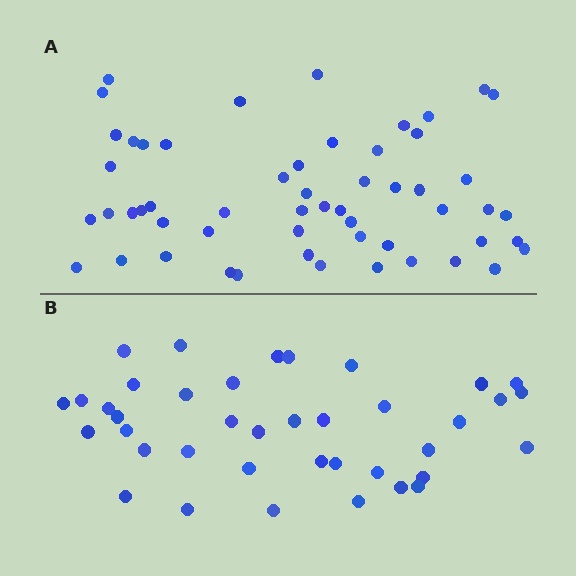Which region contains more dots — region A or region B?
Region A (the top region) has more dots.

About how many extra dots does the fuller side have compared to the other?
Region A has approximately 15 more dots than region B.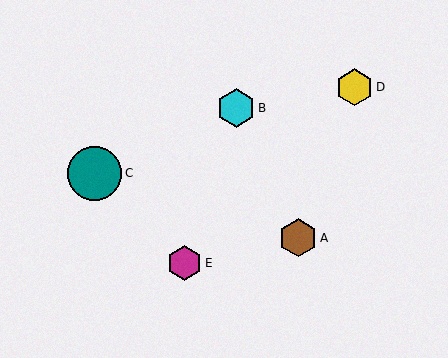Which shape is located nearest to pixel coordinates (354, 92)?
The yellow hexagon (labeled D) at (355, 87) is nearest to that location.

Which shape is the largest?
The teal circle (labeled C) is the largest.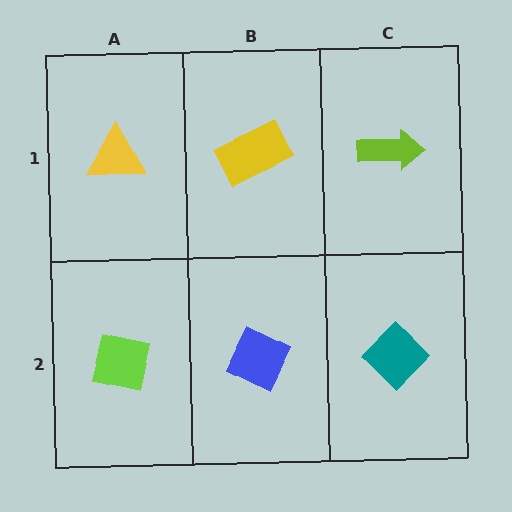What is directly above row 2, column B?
A yellow rectangle.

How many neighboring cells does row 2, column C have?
2.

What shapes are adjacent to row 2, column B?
A yellow rectangle (row 1, column B), a lime square (row 2, column A), a teal diamond (row 2, column C).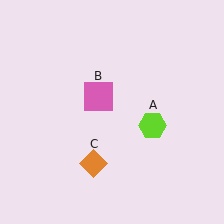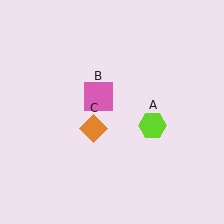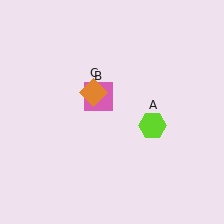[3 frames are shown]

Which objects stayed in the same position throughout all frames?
Lime hexagon (object A) and pink square (object B) remained stationary.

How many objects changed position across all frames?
1 object changed position: orange diamond (object C).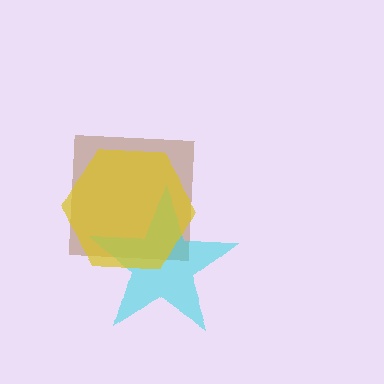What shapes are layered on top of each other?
The layered shapes are: a brown square, a cyan star, a yellow hexagon.